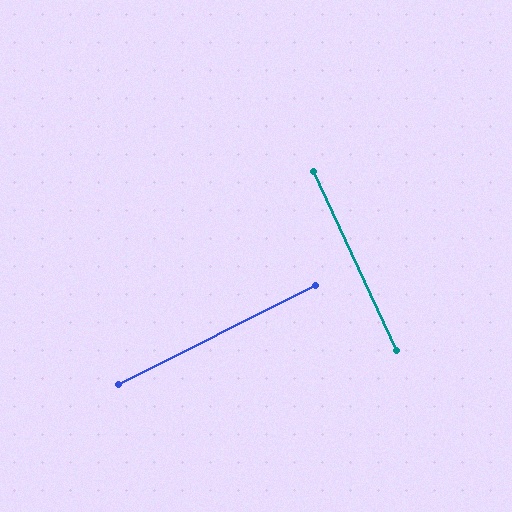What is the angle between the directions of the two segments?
Approximately 88 degrees.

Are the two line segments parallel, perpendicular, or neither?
Perpendicular — they meet at approximately 88°.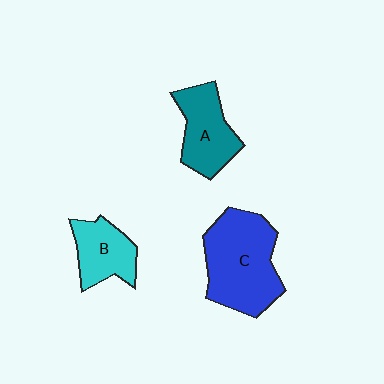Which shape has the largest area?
Shape C (blue).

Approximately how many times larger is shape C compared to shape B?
Approximately 1.9 times.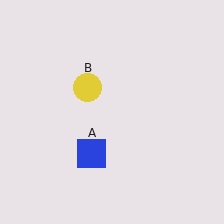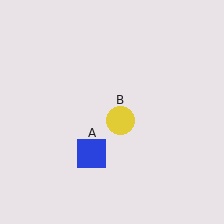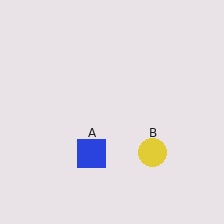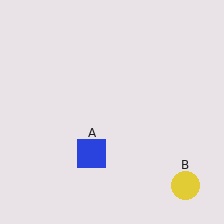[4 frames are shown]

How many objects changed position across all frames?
1 object changed position: yellow circle (object B).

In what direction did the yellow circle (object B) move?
The yellow circle (object B) moved down and to the right.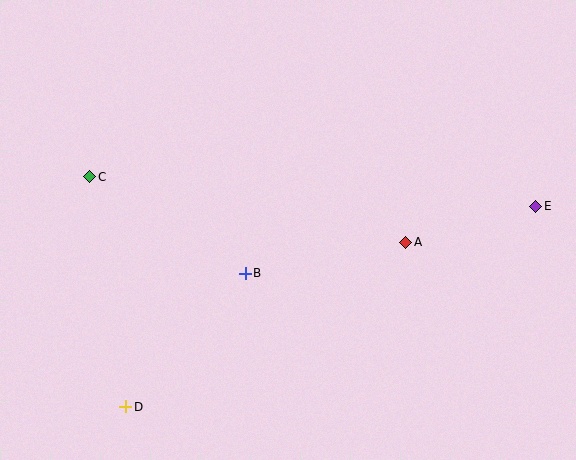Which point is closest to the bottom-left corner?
Point D is closest to the bottom-left corner.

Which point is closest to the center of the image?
Point B at (245, 274) is closest to the center.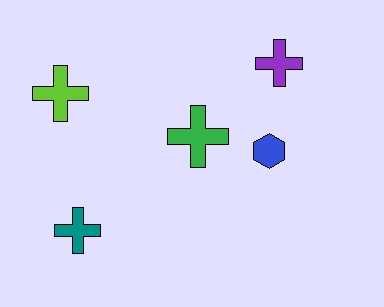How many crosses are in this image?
There are 4 crosses.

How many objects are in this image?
There are 5 objects.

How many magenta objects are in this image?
There are no magenta objects.